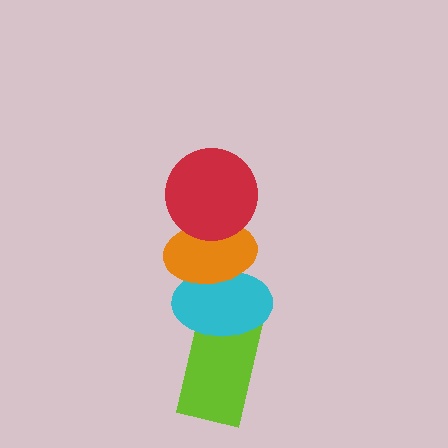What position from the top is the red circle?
The red circle is 1st from the top.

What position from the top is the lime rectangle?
The lime rectangle is 4th from the top.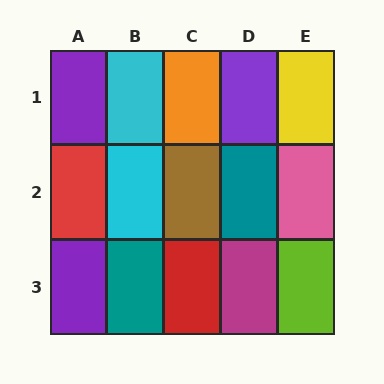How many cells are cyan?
2 cells are cyan.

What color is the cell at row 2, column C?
Brown.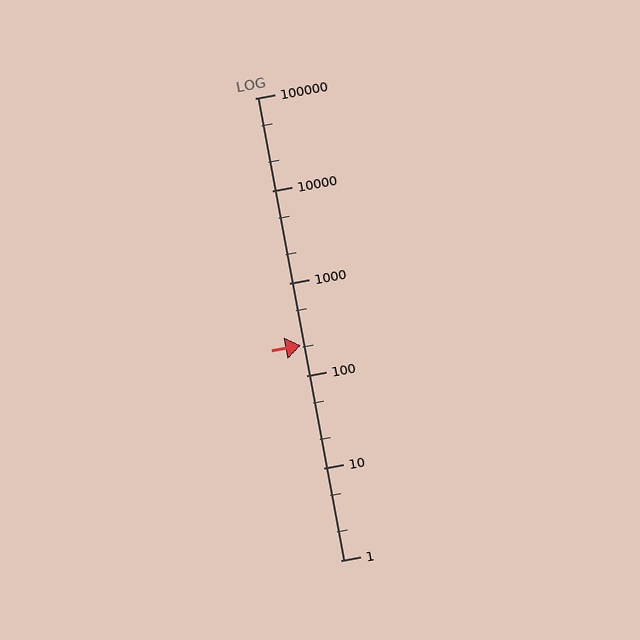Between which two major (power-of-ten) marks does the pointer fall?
The pointer is between 100 and 1000.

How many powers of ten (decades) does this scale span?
The scale spans 5 decades, from 1 to 100000.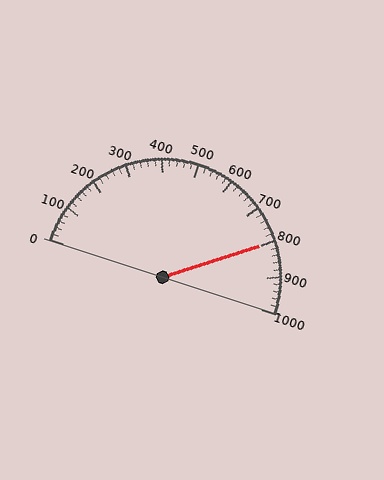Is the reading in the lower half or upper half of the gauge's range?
The reading is in the upper half of the range (0 to 1000).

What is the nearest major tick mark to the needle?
The nearest major tick mark is 800.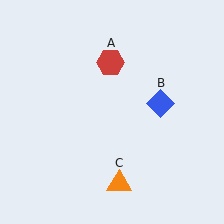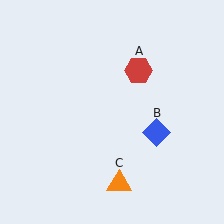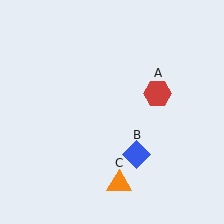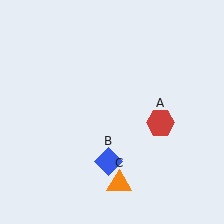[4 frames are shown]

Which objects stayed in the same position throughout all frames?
Orange triangle (object C) remained stationary.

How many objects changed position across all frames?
2 objects changed position: red hexagon (object A), blue diamond (object B).